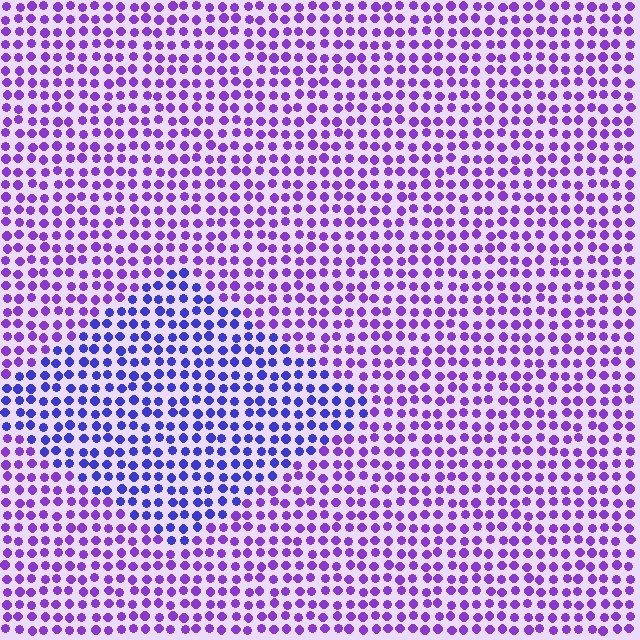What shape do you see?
I see a diamond.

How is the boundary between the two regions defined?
The boundary is defined purely by a slight shift in hue (about 32 degrees). Spacing, size, and orientation are identical on both sides.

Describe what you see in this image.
The image is filled with small purple elements in a uniform arrangement. A diamond-shaped region is visible where the elements are tinted to a slightly different hue, forming a subtle color boundary.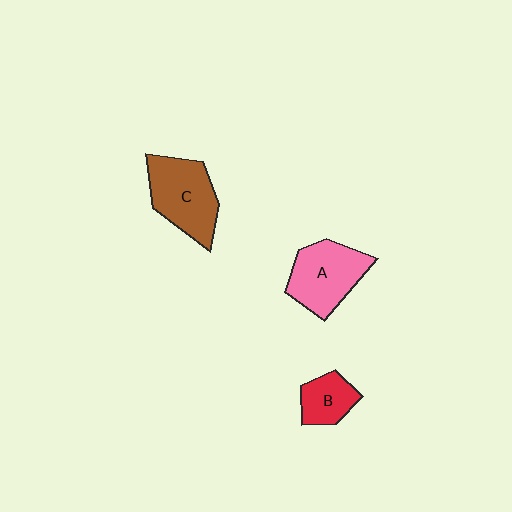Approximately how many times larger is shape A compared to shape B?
Approximately 1.8 times.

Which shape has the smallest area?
Shape B (red).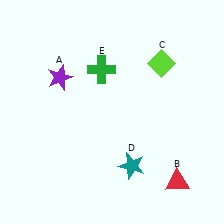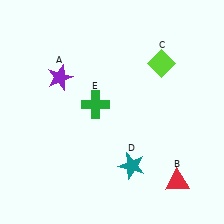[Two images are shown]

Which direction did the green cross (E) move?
The green cross (E) moved down.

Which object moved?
The green cross (E) moved down.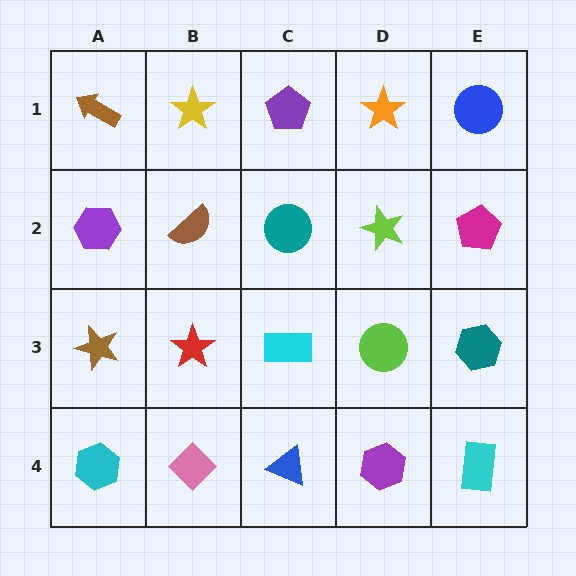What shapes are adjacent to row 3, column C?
A teal circle (row 2, column C), a blue triangle (row 4, column C), a red star (row 3, column B), a lime circle (row 3, column D).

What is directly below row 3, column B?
A pink diamond.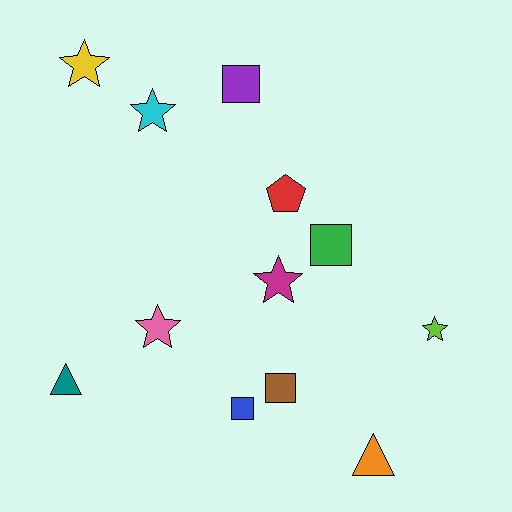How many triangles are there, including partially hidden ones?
There are 2 triangles.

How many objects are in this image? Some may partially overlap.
There are 12 objects.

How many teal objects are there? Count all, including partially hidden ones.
There is 1 teal object.